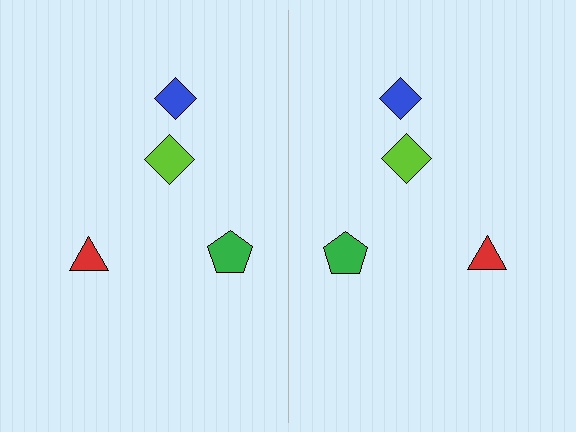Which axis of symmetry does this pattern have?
The pattern has a vertical axis of symmetry running through the center of the image.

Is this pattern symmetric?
Yes, this pattern has bilateral (reflection) symmetry.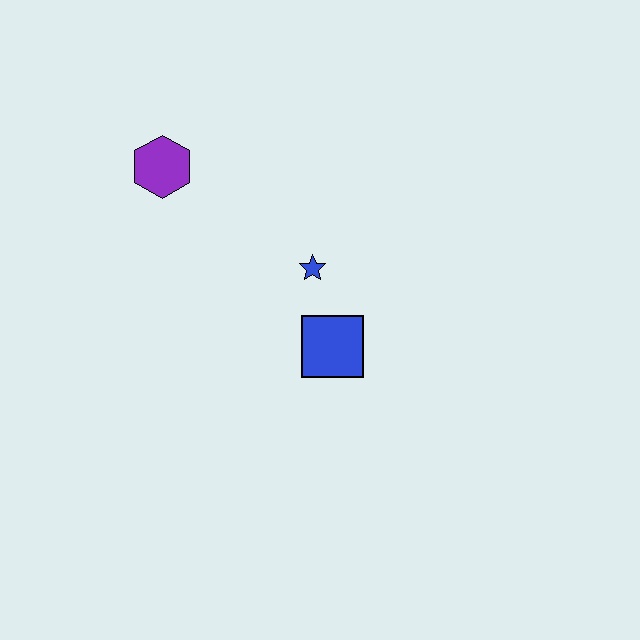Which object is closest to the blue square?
The blue star is closest to the blue square.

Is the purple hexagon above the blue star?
Yes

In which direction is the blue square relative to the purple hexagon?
The blue square is below the purple hexagon.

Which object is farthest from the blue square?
The purple hexagon is farthest from the blue square.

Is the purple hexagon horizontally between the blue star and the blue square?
No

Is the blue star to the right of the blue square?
No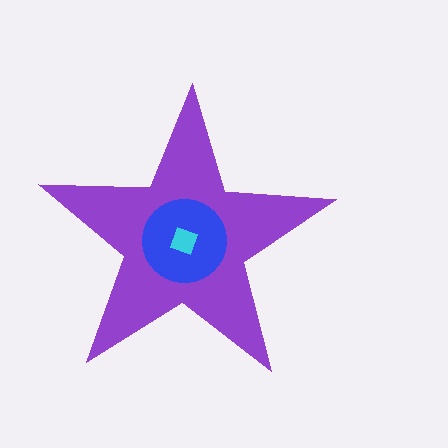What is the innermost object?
The cyan square.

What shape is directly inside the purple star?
The blue circle.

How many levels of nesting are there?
3.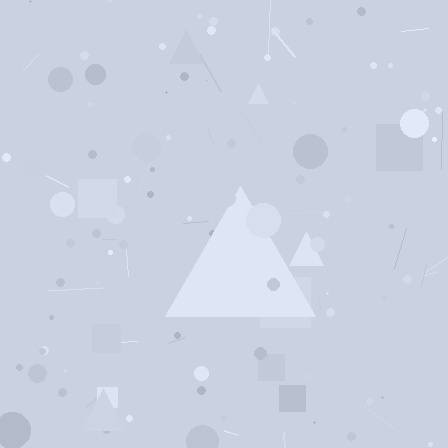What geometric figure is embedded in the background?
A triangle is embedded in the background.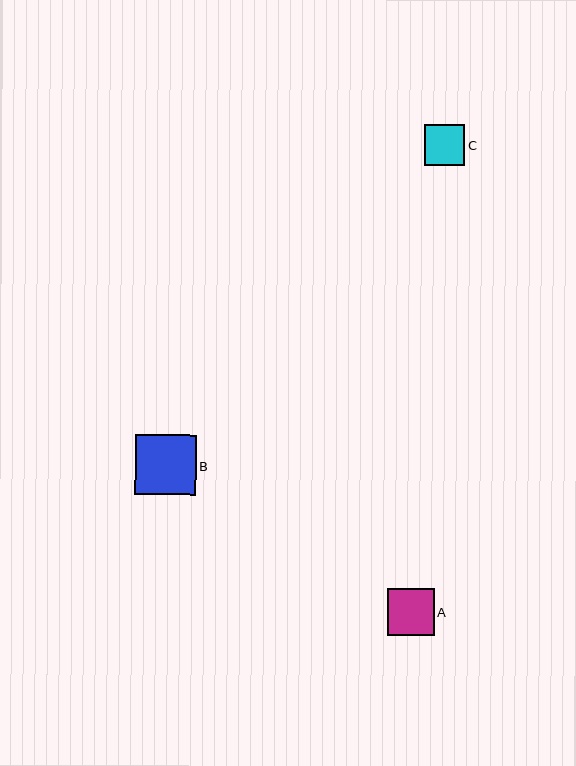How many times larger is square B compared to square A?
Square B is approximately 1.3 times the size of square A.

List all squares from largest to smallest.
From largest to smallest: B, A, C.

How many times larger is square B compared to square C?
Square B is approximately 1.5 times the size of square C.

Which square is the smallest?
Square C is the smallest with a size of approximately 41 pixels.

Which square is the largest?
Square B is the largest with a size of approximately 61 pixels.